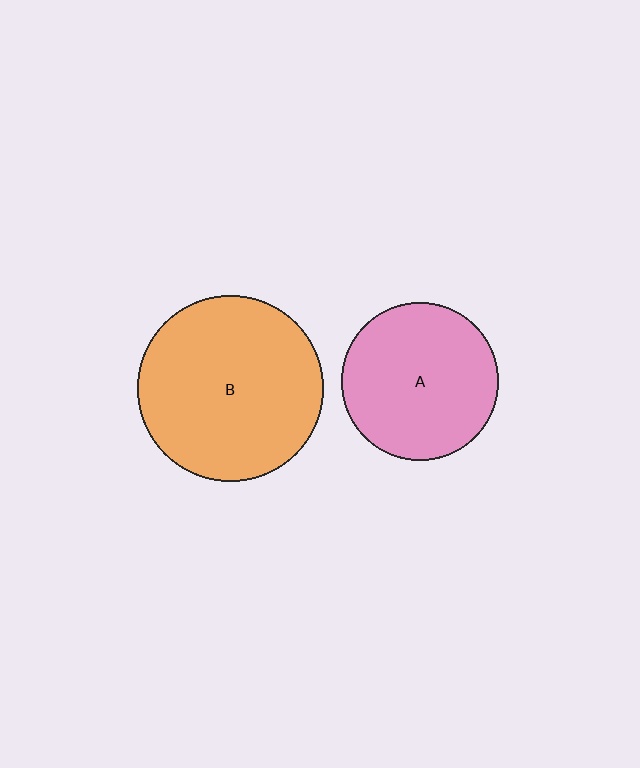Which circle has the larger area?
Circle B (orange).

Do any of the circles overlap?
No, none of the circles overlap.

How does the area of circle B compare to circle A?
Approximately 1.4 times.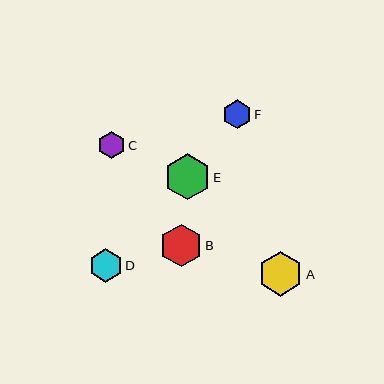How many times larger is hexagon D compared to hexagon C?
Hexagon D is approximately 1.2 times the size of hexagon C.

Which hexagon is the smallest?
Hexagon C is the smallest with a size of approximately 27 pixels.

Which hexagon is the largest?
Hexagon E is the largest with a size of approximately 46 pixels.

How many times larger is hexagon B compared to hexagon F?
Hexagon B is approximately 1.5 times the size of hexagon F.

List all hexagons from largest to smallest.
From largest to smallest: E, A, B, D, F, C.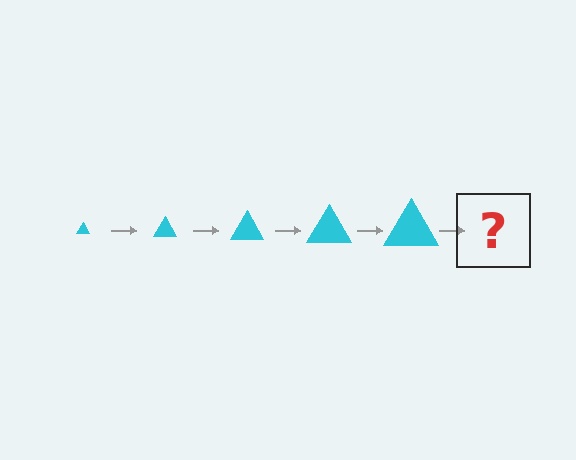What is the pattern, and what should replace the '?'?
The pattern is that the triangle gets progressively larger each step. The '?' should be a cyan triangle, larger than the previous one.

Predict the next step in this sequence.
The next step is a cyan triangle, larger than the previous one.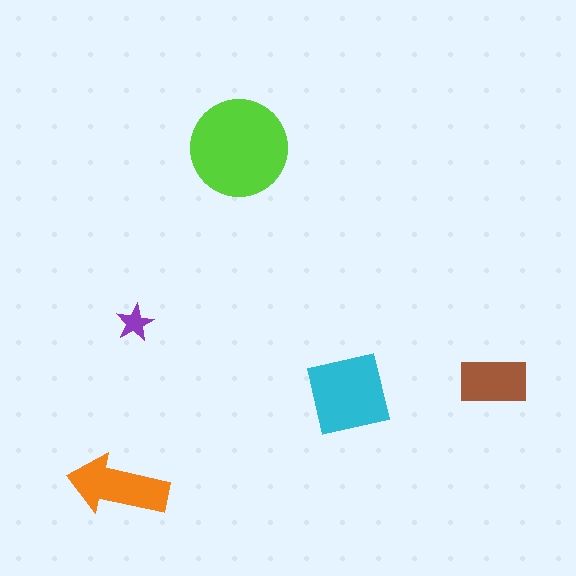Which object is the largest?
The lime circle.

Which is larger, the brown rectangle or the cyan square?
The cyan square.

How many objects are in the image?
There are 5 objects in the image.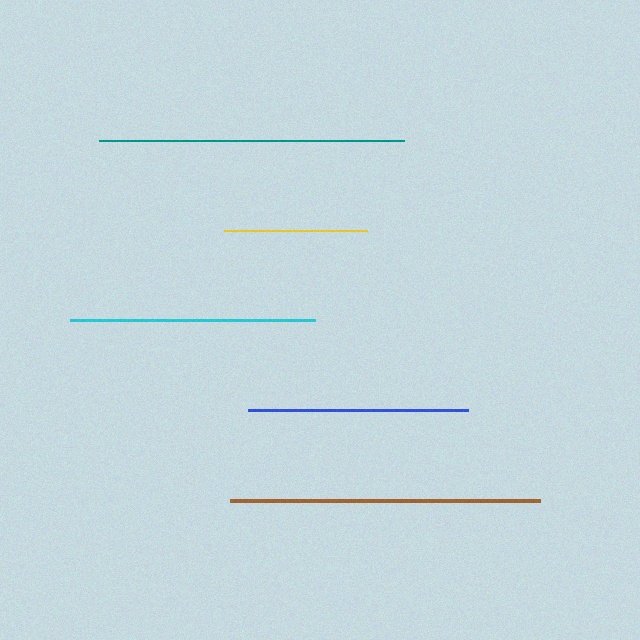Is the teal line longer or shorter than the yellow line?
The teal line is longer than the yellow line.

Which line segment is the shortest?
The yellow line is the shortest at approximately 143 pixels.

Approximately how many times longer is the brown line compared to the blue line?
The brown line is approximately 1.4 times the length of the blue line.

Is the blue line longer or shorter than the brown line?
The brown line is longer than the blue line.